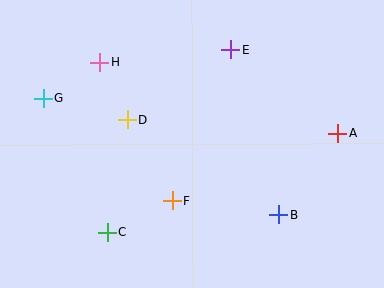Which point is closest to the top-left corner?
Point G is closest to the top-left corner.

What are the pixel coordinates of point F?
Point F is at (173, 201).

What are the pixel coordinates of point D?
Point D is at (127, 120).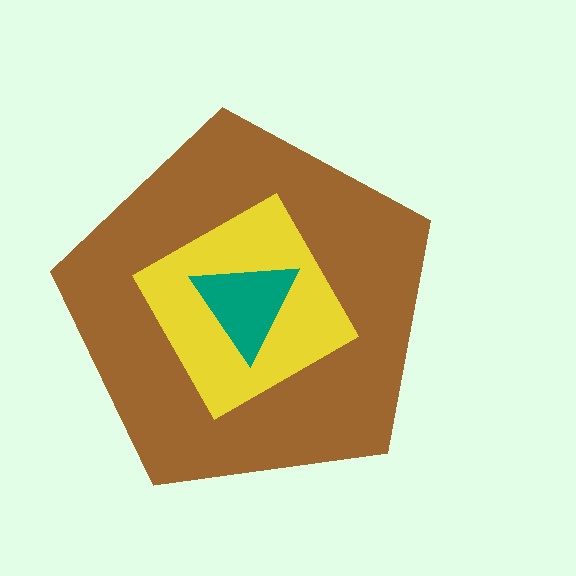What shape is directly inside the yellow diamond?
The teal triangle.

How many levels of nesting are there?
3.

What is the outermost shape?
The brown pentagon.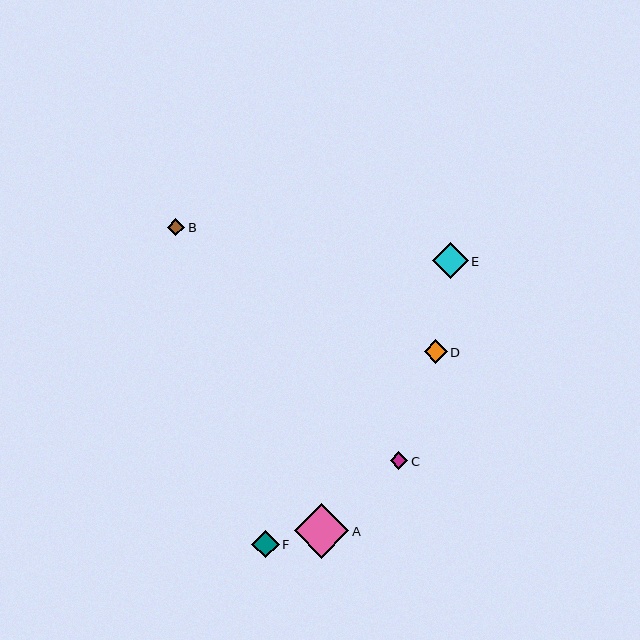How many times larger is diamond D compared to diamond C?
Diamond D is approximately 1.4 times the size of diamond C.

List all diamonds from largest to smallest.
From largest to smallest: A, E, F, D, B, C.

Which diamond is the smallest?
Diamond C is the smallest with a size of approximately 17 pixels.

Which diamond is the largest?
Diamond A is the largest with a size of approximately 54 pixels.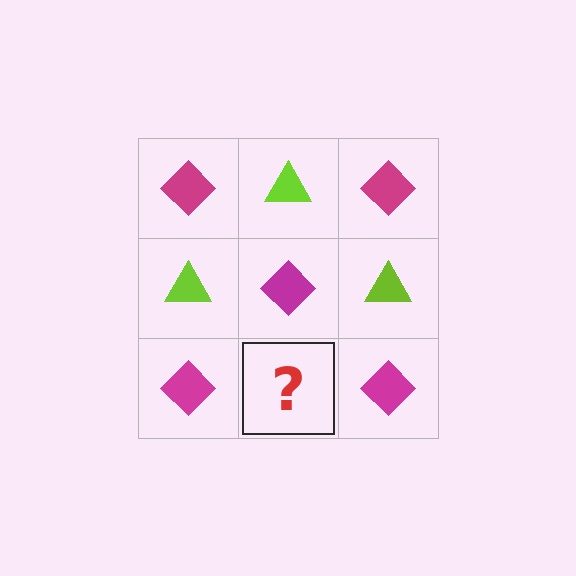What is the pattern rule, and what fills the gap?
The rule is that it alternates magenta diamond and lime triangle in a checkerboard pattern. The gap should be filled with a lime triangle.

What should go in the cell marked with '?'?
The missing cell should contain a lime triangle.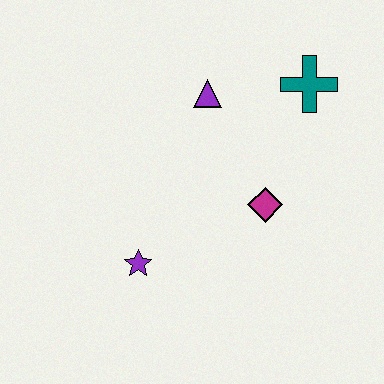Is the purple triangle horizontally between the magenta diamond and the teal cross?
No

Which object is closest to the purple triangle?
The teal cross is closest to the purple triangle.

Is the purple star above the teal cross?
No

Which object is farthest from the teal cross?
The purple star is farthest from the teal cross.